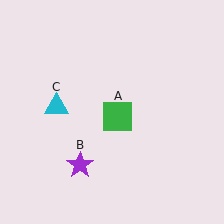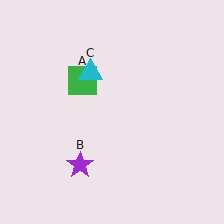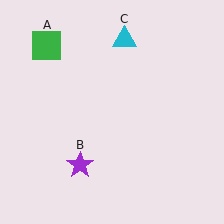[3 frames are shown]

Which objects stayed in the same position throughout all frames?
Purple star (object B) remained stationary.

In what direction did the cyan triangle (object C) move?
The cyan triangle (object C) moved up and to the right.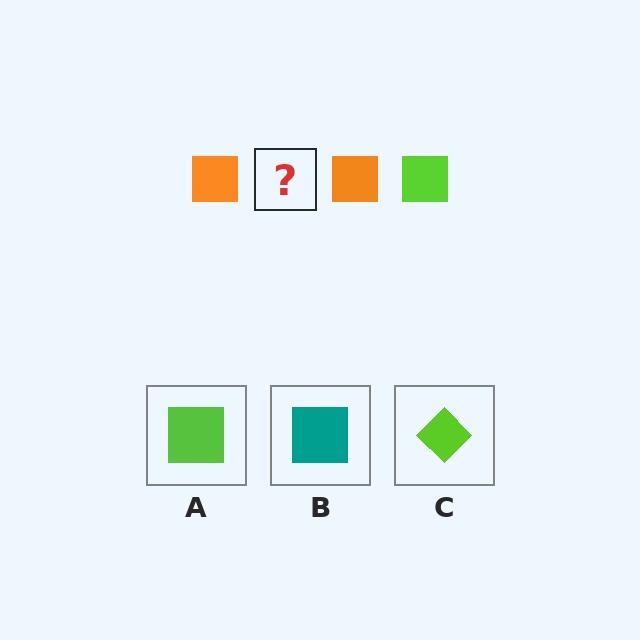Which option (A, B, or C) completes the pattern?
A.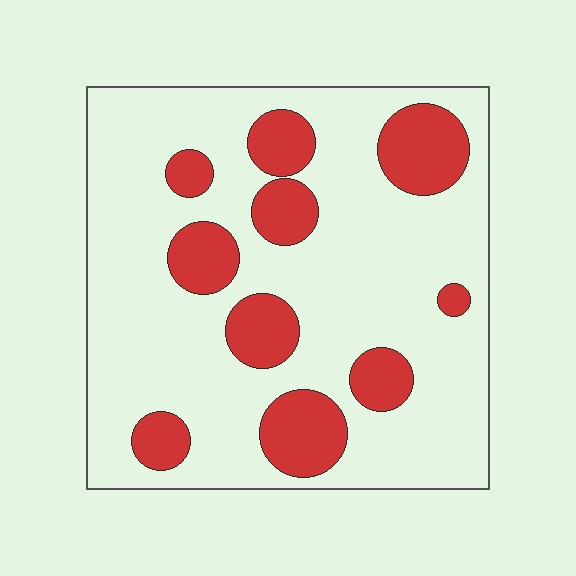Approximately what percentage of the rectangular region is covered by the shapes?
Approximately 25%.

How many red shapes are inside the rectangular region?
10.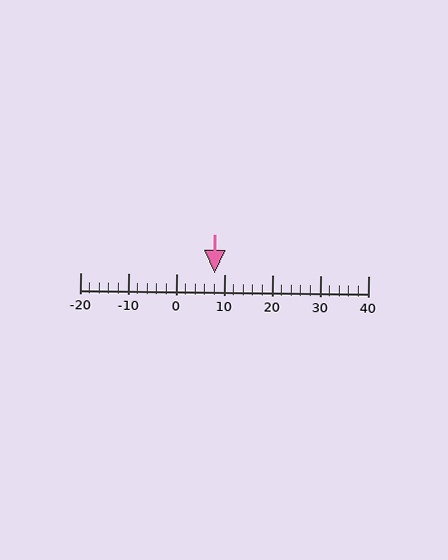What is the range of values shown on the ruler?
The ruler shows values from -20 to 40.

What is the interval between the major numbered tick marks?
The major tick marks are spaced 10 units apart.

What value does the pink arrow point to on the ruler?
The pink arrow points to approximately 8.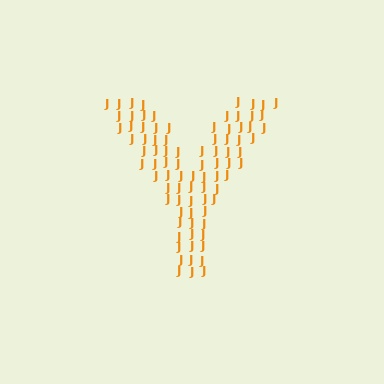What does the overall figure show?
The overall figure shows the letter Y.